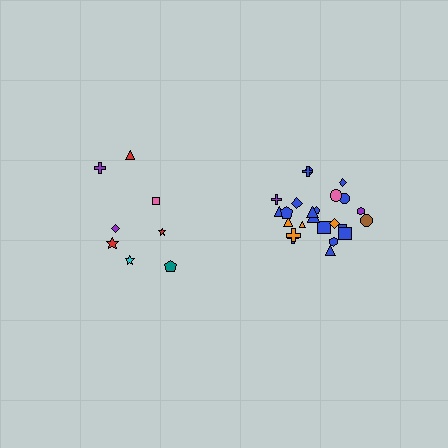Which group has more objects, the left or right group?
The right group.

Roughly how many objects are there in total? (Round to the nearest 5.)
Roughly 35 objects in total.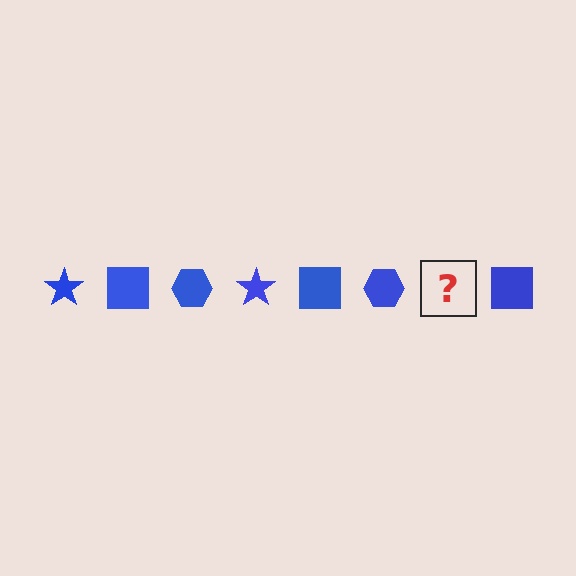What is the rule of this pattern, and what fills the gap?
The rule is that the pattern cycles through star, square, hexagon shapes in blue. The gap should be filled with a blue star.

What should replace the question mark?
The question mark should be replaced with a blue star.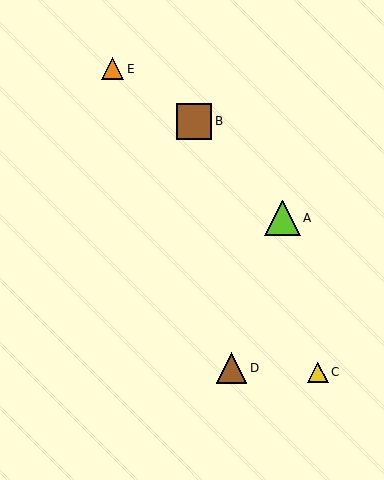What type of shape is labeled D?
Shape D is a brown triangle.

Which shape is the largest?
The brown square (labeled B) is the largest.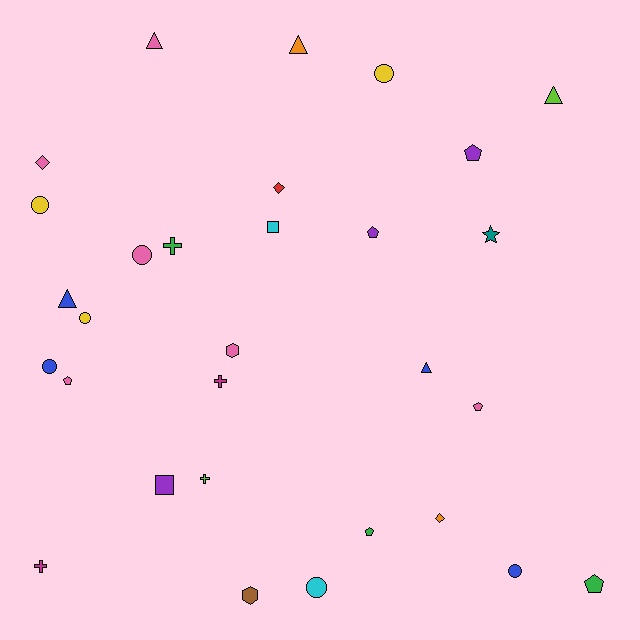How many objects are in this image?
There are 30 objects.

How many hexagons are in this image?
There are 2 hexagons.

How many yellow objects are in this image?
There are 3 yellow objects.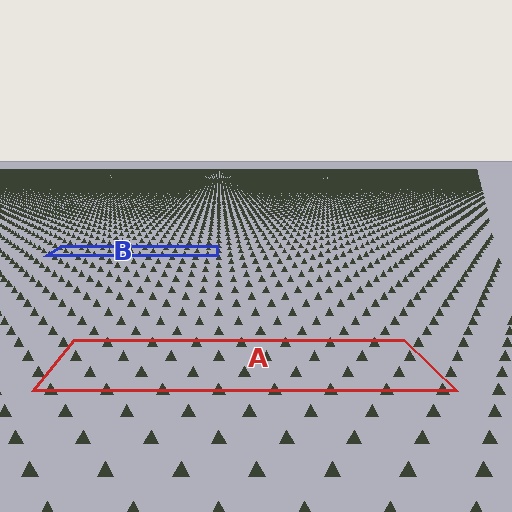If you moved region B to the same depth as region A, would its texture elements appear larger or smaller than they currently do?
They would appear larger. At a closer depth, the same texture elements are projected at a bigger on-screen size.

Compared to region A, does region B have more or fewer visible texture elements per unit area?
Region B has more texture elements per unit area — they are packed more densely because it is farther away.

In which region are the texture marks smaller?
The texture marks are smaller in region B, because it is farther away.